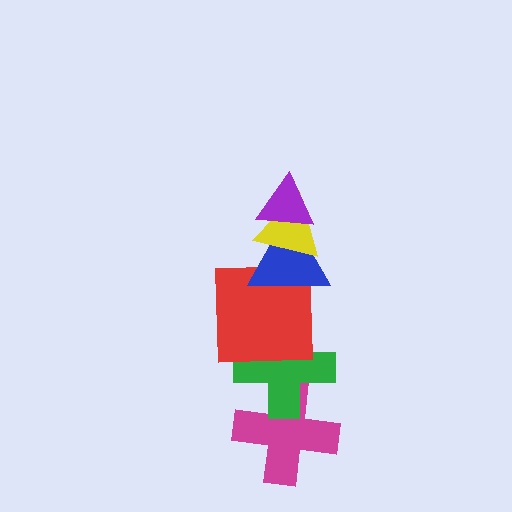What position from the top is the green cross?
The green cross is 5th from the top.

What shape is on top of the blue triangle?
The yellow triangle is on top of the blue triangle.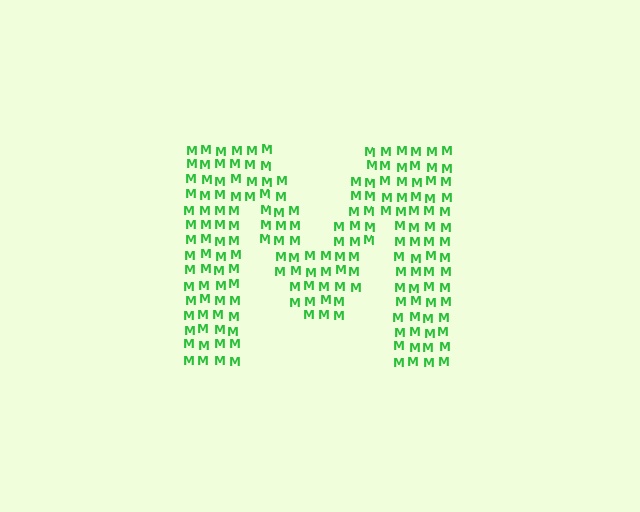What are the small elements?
The small elements are letter M's.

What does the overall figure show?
The overall figure shows the letter M.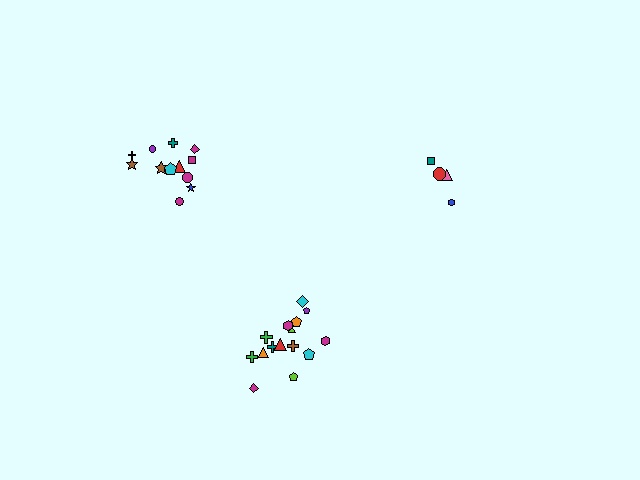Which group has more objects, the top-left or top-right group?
The top-left group.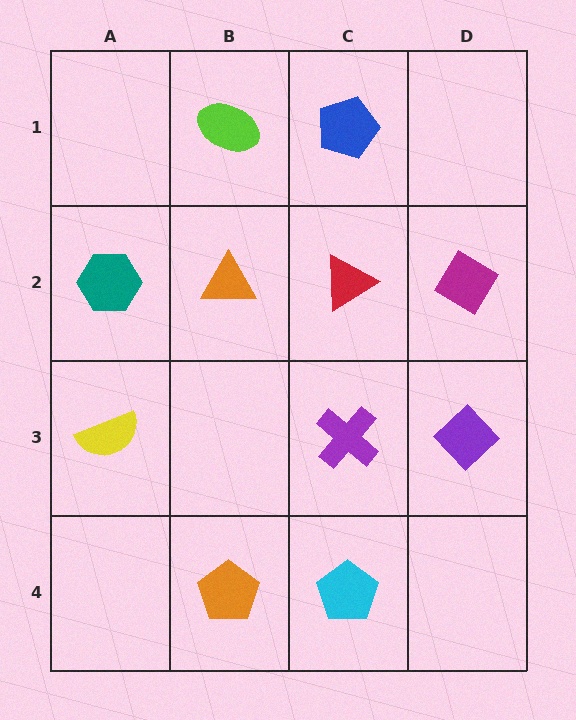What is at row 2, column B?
An orange triangle.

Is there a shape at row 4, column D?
No, that cell is empty.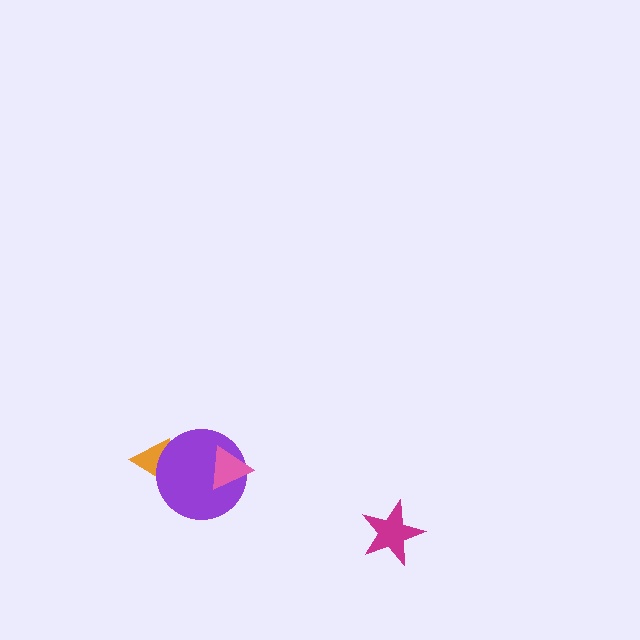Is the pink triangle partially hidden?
No, no other shape covers it.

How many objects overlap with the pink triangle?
1 object overlaps with the pink triangle.